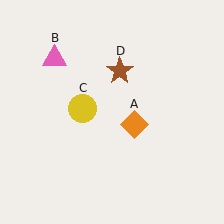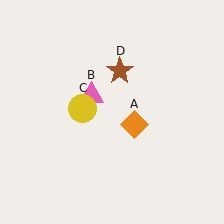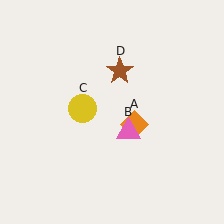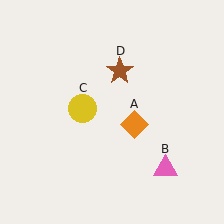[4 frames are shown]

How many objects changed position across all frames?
1 object changed position: pink triangle (object B).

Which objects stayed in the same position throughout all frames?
Orange diamond (object A) and yellow circle (object C) and brown star (object D) remained stationary.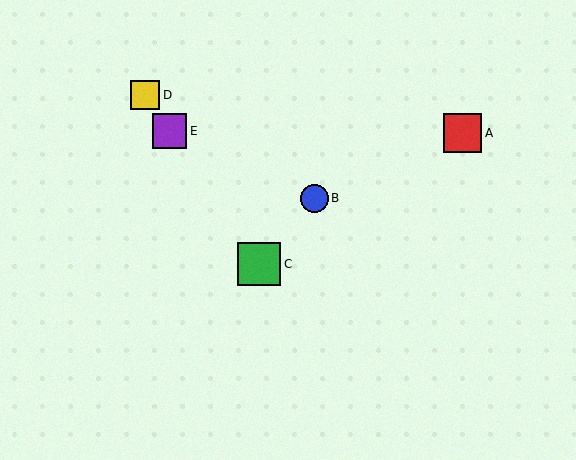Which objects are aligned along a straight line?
Objects C, D, E are aligned along a straight line.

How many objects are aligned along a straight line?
3 objects (C, D, E) are aligned along a straight line.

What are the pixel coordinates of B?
Object B is at (314, 198).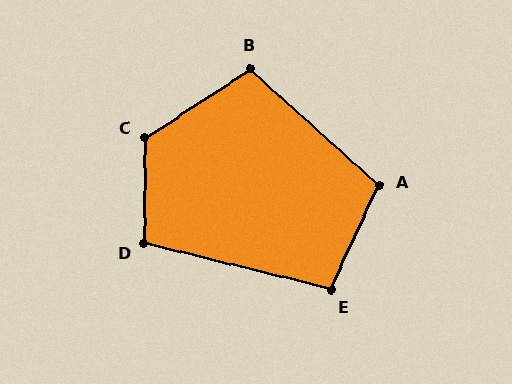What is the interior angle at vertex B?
Approximately 105 degrees (obtuse).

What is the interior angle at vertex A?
Approximately 107 degrees (obtuse).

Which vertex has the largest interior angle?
C, at approximately 124 degrees.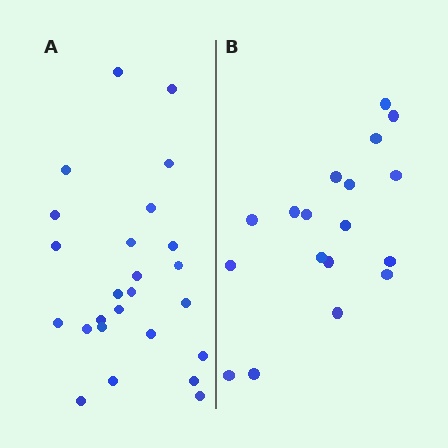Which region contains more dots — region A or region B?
Region A (the left region) has more dots.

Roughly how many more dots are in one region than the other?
Region A has roughly 8 or so more dots than region B.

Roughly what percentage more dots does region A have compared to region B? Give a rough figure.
About 40% more.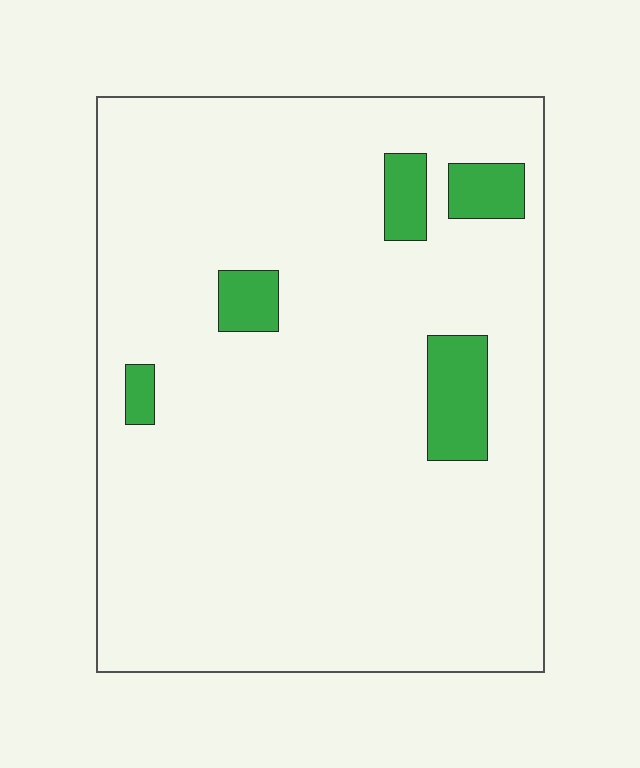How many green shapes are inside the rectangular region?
5.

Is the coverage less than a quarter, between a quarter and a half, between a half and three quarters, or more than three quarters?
Less than a quarter.